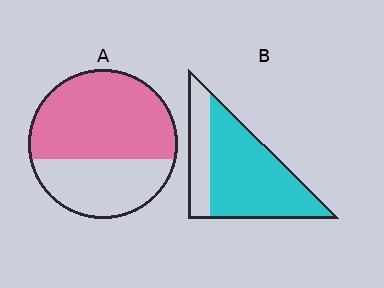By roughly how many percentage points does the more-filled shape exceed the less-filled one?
By roughly 10 percentage points (B over A).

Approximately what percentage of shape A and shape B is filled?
A is approximately 65% and B is approximately 75%.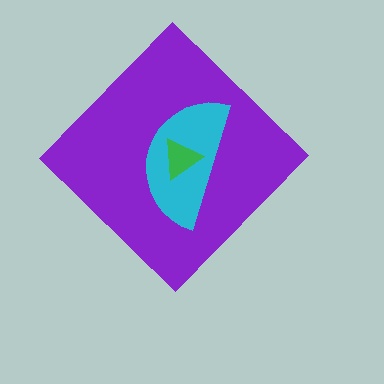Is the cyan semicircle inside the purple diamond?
Yes.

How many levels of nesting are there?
3.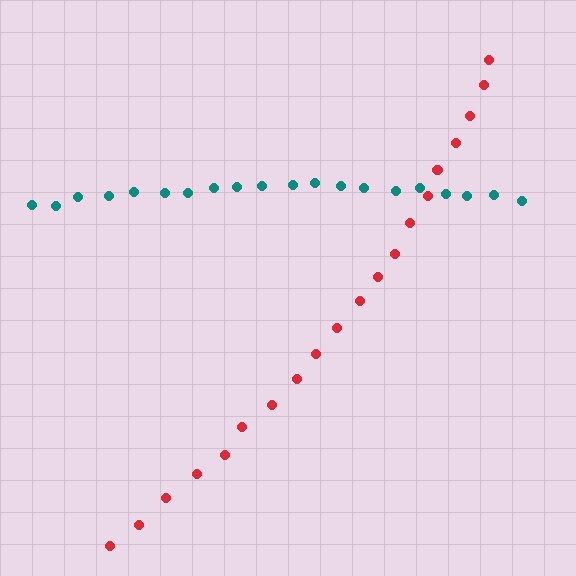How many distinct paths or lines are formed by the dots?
There are 2 distinct paths.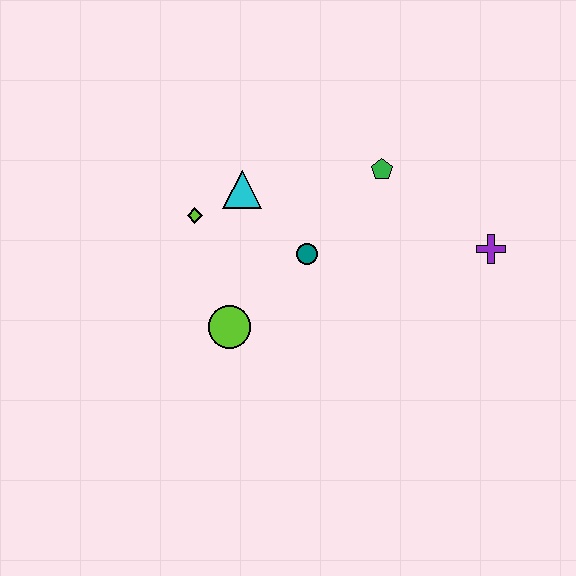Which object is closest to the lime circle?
The teal circle is closest to the lime circle.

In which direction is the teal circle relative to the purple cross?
The teal circle is to the left of the purple cross.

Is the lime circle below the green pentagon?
Yes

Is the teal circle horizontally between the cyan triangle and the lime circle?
No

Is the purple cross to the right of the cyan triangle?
Yes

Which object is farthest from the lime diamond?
The purple cross is farthest from the lime diamond.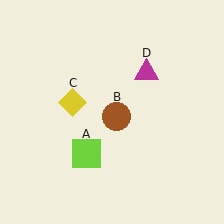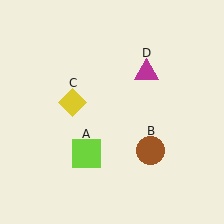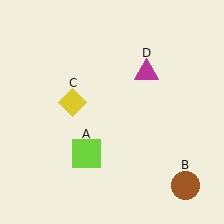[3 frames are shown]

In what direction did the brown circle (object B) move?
The brown circle (object B) moved down and to the right.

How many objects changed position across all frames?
1 object changed position: brown circle (object B).